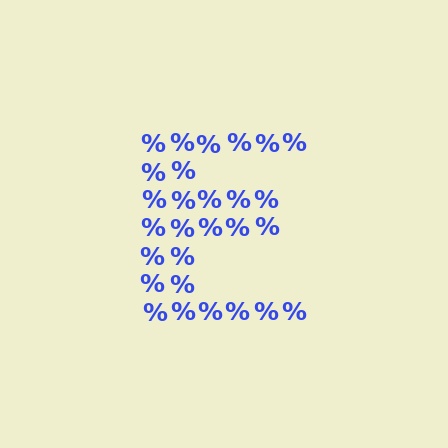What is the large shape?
The large shape is the letter E.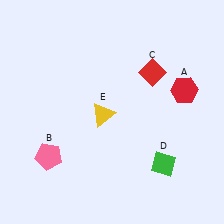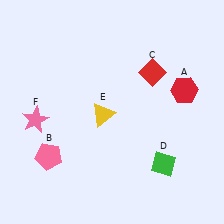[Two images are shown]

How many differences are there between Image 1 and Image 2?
There is 1 difference between the two images.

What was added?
A pink star (F) was added in Image 2.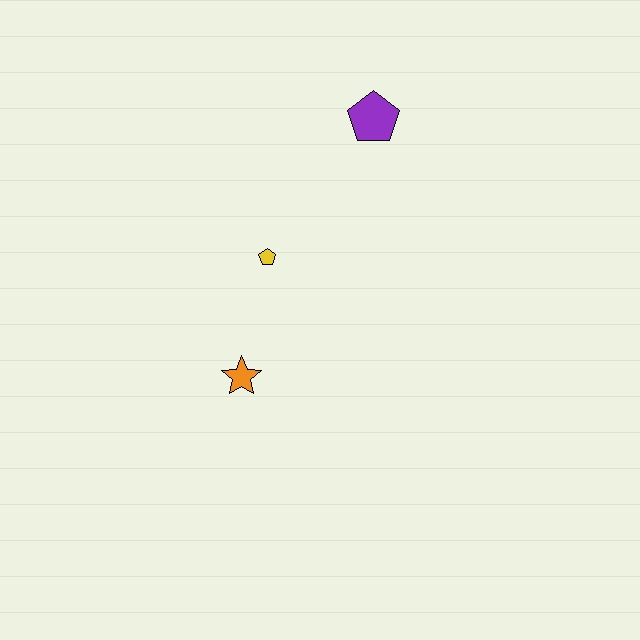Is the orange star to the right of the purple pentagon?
No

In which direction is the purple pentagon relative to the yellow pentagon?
The purple pentagon is above the yellow pentagon.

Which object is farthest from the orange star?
The purple pentagon is farthest from the orange star.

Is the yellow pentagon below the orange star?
No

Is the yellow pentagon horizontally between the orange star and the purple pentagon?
Yes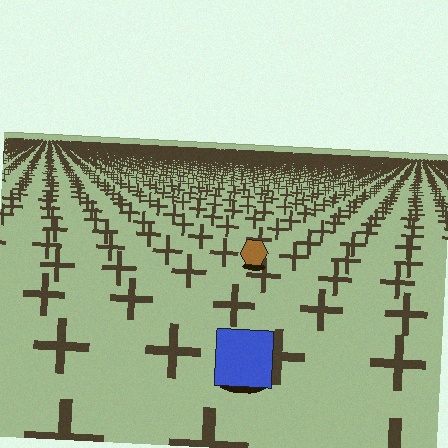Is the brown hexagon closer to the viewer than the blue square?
No. The blue square is closer — you can tell from the texture gradient: the ground texture is coarser near it.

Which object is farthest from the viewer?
The brown hexagon is farthest from the viewer. It appears smaller and the ground texture around it is denser.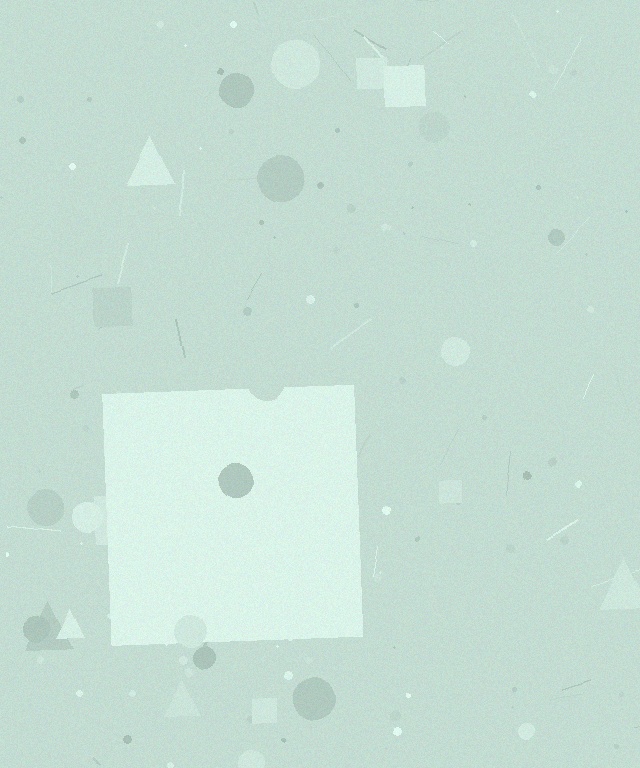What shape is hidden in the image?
A square is hidden in the image.